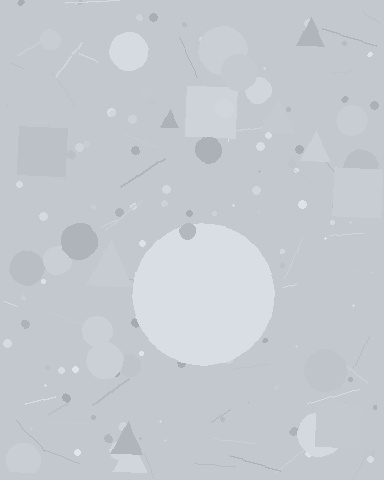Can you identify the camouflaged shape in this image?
The camouflaged shape is a circle.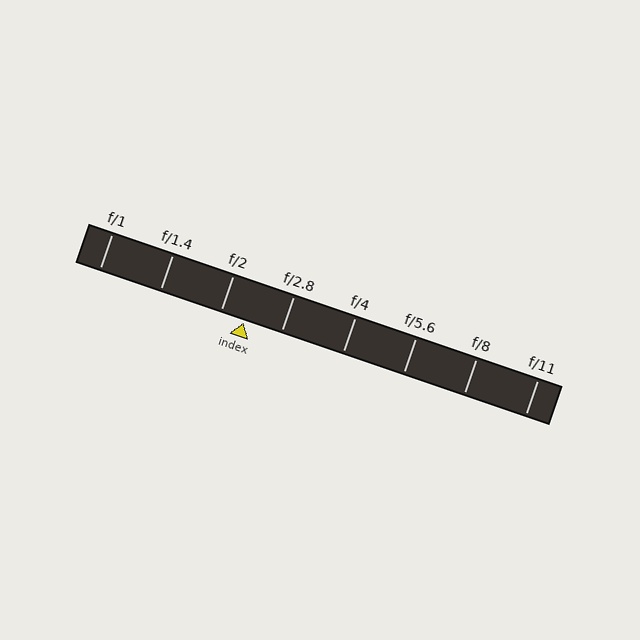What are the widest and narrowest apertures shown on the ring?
The widest aperture shown is f/1 and the narrowest is f/11.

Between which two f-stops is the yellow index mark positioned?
The index mark is between f/2 and f/2.8.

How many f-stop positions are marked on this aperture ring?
There are 8 f-stop positions marked.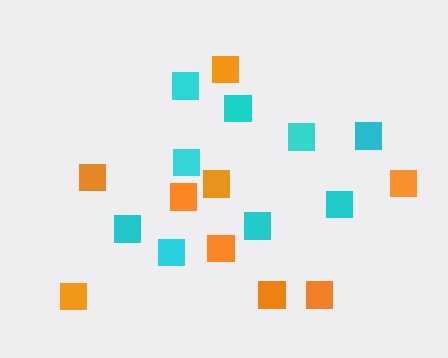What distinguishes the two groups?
There are 2 groups: one group of cyan squares (9) and one group of orange squares (9).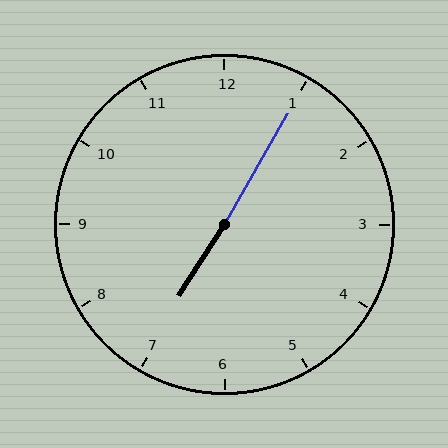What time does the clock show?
7:05.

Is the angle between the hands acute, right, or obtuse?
It is obtuse.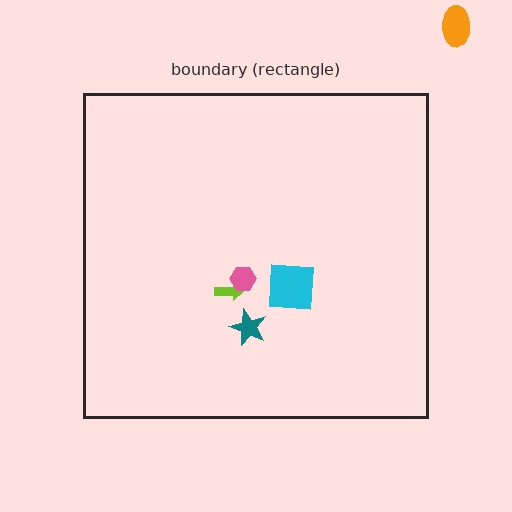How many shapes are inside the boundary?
4 inside, 1 outside.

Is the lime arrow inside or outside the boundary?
Inside.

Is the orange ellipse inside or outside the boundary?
Outside.